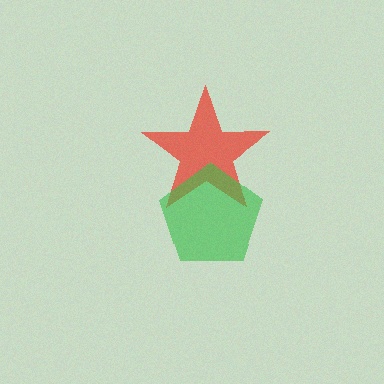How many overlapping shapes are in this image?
There are 2 overlapping shapes in the image.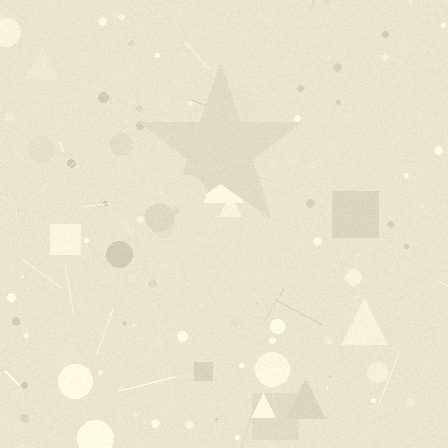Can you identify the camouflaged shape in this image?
The camouflaged shape is a star.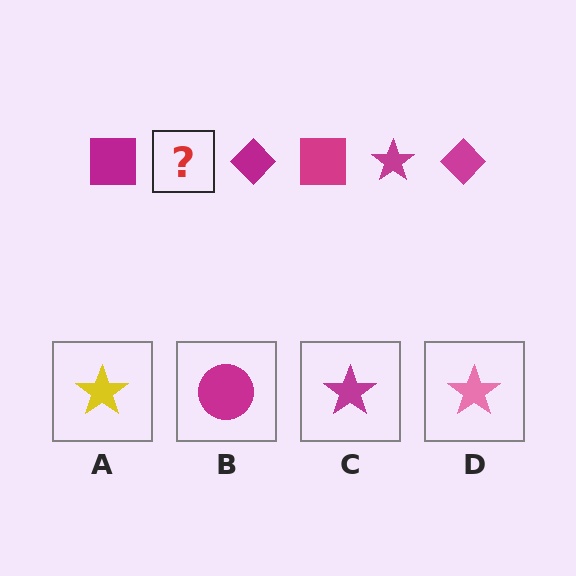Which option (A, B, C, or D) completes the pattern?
C.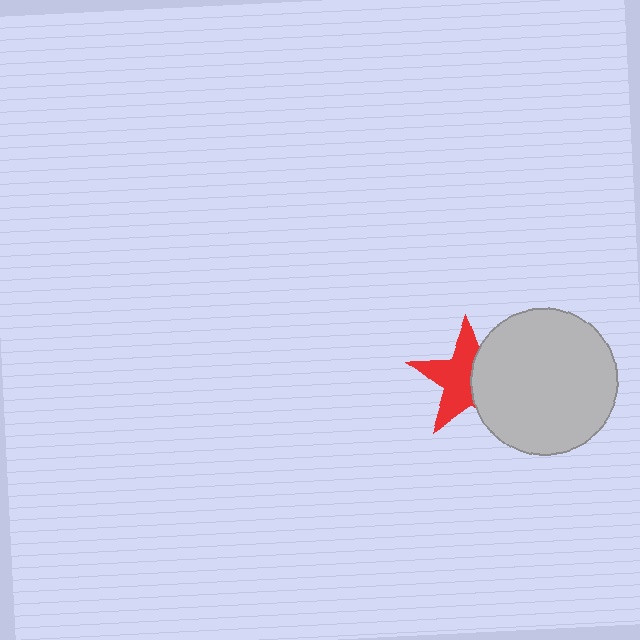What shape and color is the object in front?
The object in front is a light gray circle.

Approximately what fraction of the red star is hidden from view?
Roughly 41% of the red star is hidden behind the light gray circle.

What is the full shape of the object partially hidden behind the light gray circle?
The partially hidden object is a red star.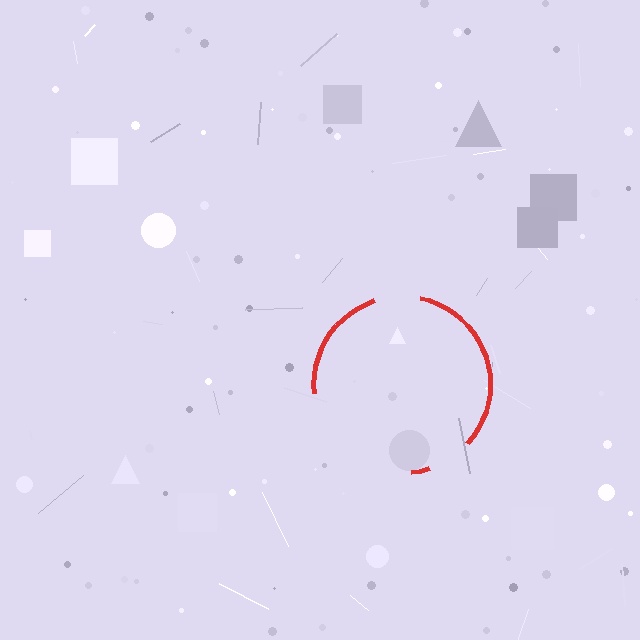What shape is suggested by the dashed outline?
The dashed outline suggests a circle.